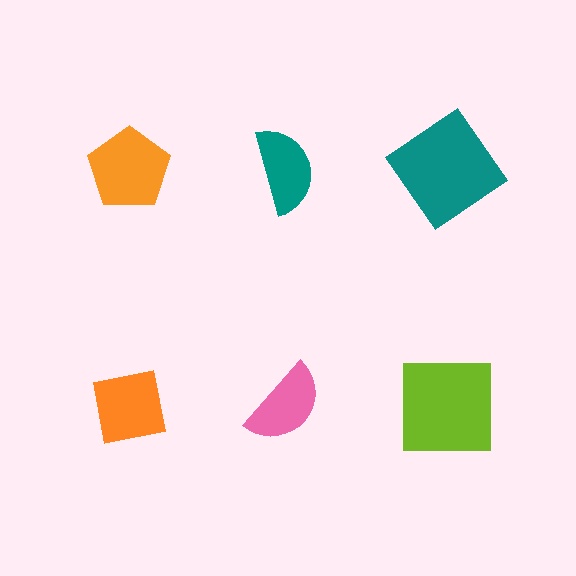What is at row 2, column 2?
A pink semicircle.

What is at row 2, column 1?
An orange square.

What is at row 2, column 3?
A lime square.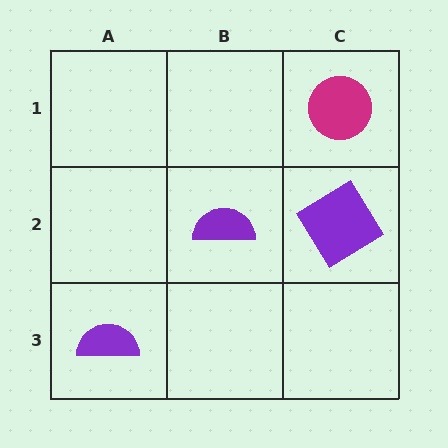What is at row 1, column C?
A magenta circle.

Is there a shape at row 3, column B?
No, that cell is empty.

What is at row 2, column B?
A purple semicircle.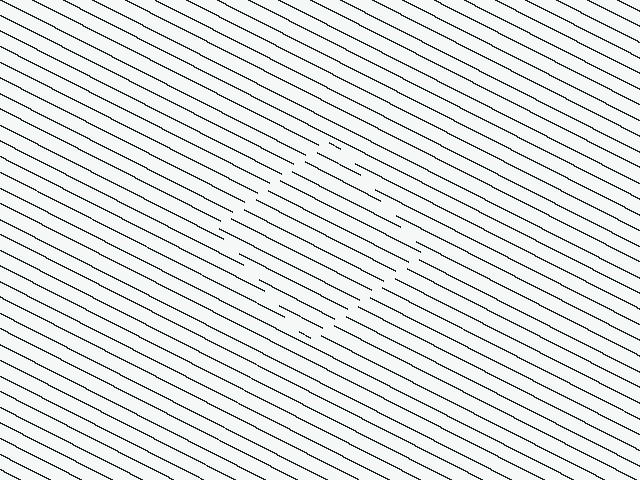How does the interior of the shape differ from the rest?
The interior of the shape contains the same grating, shifted by half a period — the contour is defined by the phase discontinuity where line-ends from the inner and outer gratings abut.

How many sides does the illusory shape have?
4 sides — the line-ends trace a square.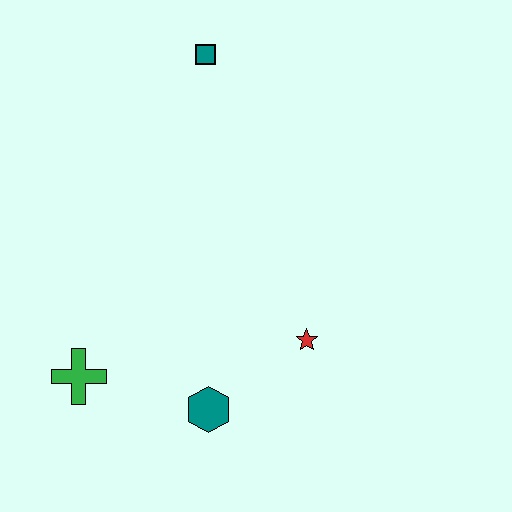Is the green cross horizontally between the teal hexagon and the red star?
No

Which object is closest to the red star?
The teal hexagon is closest to the red star.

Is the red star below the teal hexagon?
No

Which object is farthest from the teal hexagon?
The teal square is farthest from the teal hexagon.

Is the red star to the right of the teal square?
Yes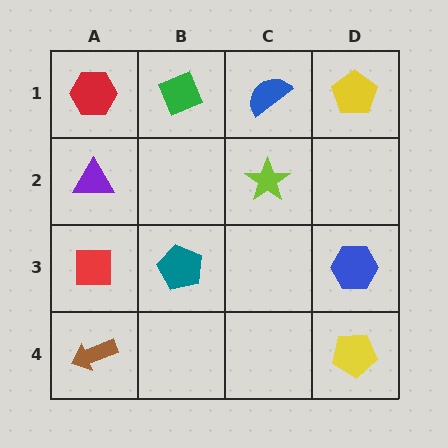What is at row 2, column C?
A lime star.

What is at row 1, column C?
A blue semicircle.